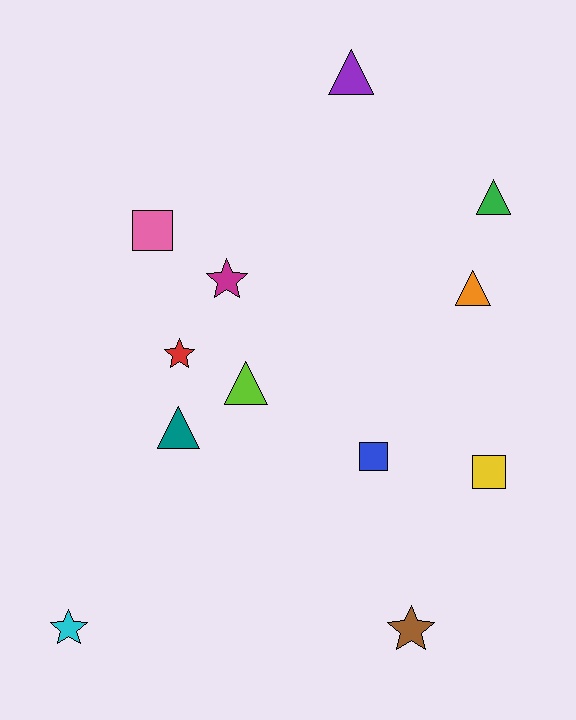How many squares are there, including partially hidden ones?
There are 3 squares.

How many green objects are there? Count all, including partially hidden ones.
There is 1 green object.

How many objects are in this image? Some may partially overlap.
There are 12 objects.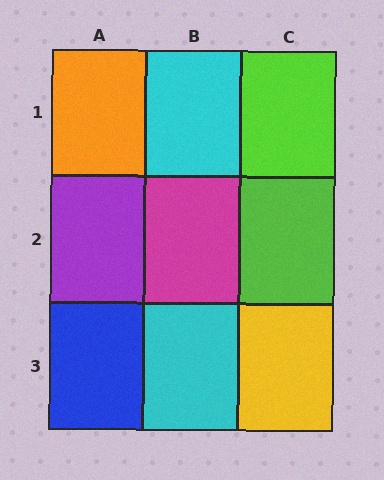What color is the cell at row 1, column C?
Lime.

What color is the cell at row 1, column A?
Orange.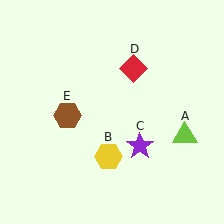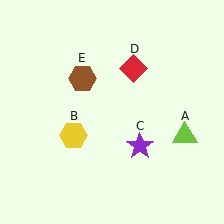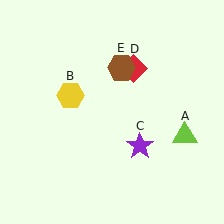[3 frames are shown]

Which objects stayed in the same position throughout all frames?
Lime triangle (object A) and purple star (object C) and red diamond (object D) remained stationary.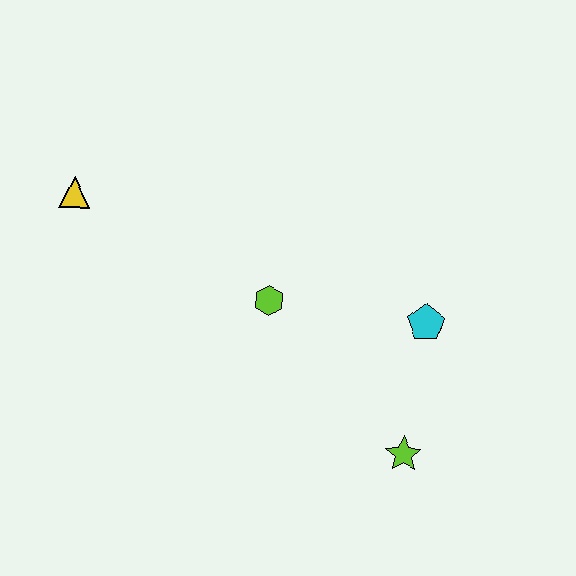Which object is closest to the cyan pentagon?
The lime star is closest to the cyan pentagon.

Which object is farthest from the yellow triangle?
The lime star is farthest from the yellow triangle.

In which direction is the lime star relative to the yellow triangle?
The lime star is to the right of the yellow triangle.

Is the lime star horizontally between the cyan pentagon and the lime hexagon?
Yes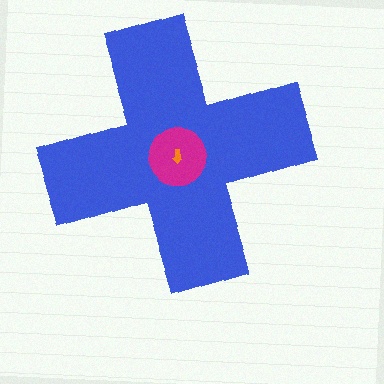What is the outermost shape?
The blue cross.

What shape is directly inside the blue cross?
The magenta circle.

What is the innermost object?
The orange arrow.